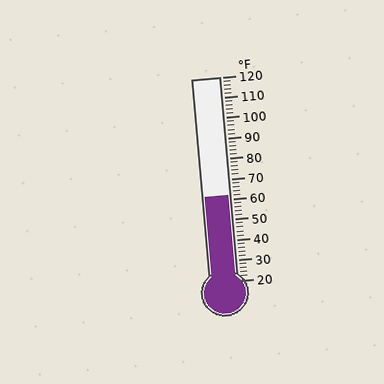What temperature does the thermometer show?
The thermometer shows approximately 62°F.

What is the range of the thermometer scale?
The thermometer scale ranges from 20°F to 120°F.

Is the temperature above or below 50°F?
The temperature is above 50°F.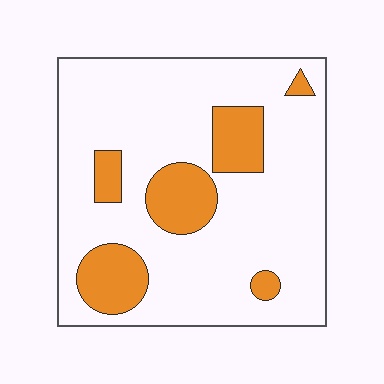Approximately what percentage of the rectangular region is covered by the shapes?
Approximately 20%.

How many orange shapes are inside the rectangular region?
6.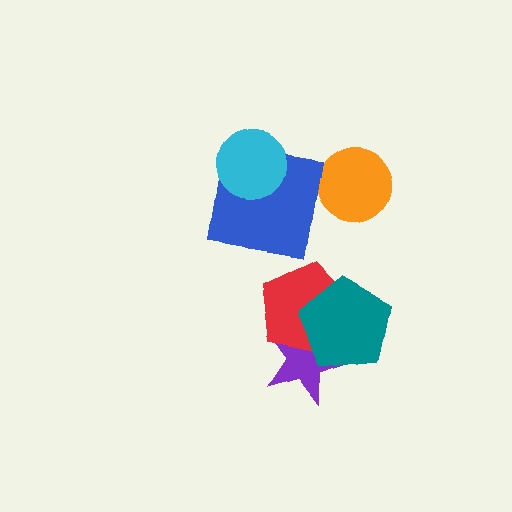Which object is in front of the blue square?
The cyan circle is in front of the blue square.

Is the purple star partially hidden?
Yes, it is partially covered by another shape.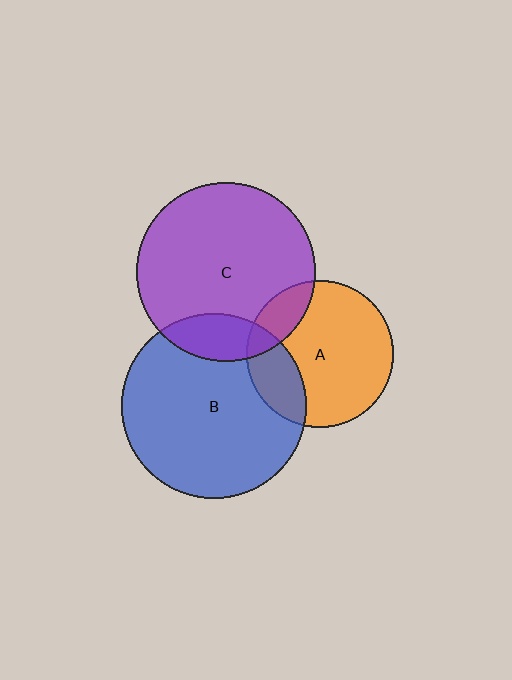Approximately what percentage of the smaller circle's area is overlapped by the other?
Approximately 15%.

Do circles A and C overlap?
Yes.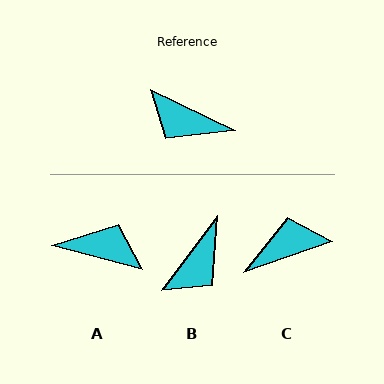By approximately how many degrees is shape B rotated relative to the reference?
Approximately 80 degrees counter-clockwise.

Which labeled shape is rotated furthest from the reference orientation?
A, about 169 degrees away.